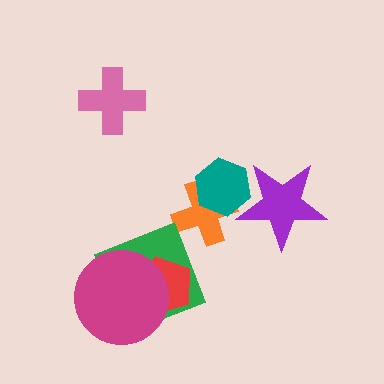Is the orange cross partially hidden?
Yes, it is partially covered by another shape.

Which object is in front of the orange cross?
The teal hexagon is in front of the orange cross.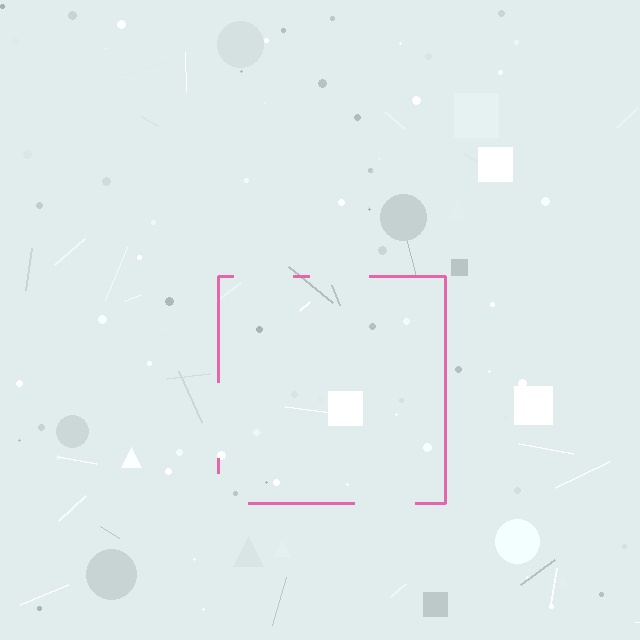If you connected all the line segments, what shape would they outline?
They would outline a square.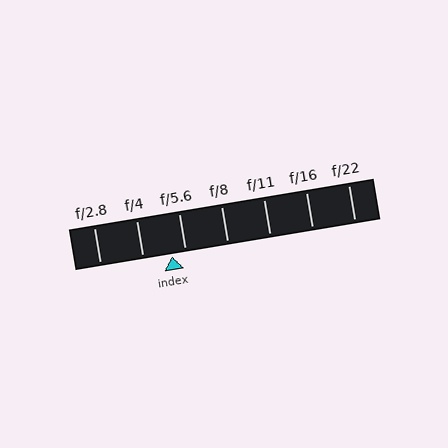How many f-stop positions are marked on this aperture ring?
There are 7 f-stop positions marked.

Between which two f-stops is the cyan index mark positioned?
The index mark is between f/4 and f/5.6.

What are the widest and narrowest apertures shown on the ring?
The widest aperture shown is f/2.8 and the narrowest is f/22.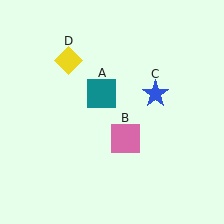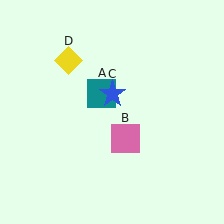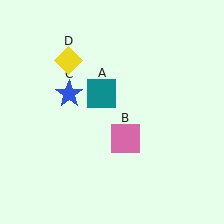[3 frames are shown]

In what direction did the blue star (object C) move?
The blue star (object C) moved left.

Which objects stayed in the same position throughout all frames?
Teal square (object A) and pink square (object B) and yellow diamond (object D) remained stationary.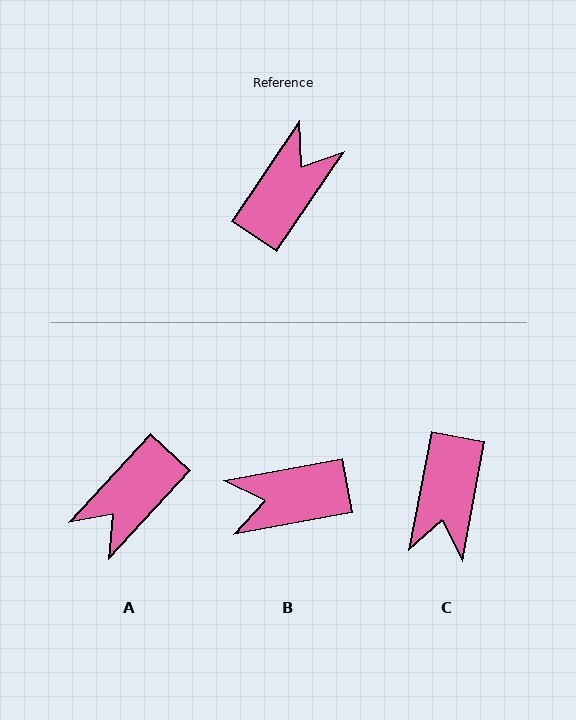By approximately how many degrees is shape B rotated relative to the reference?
Approximately 135 degrees counter-clockwise.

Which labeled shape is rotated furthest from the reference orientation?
A, about 171 degrees away.